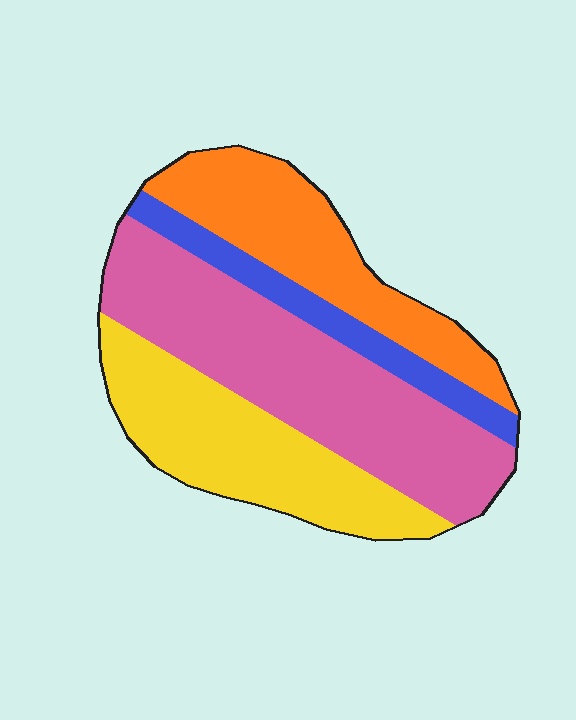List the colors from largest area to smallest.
From largest to smallest: pink, yellow, orange, blue.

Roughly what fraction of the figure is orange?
Orange takes up about one quarter (1/4) of the figure.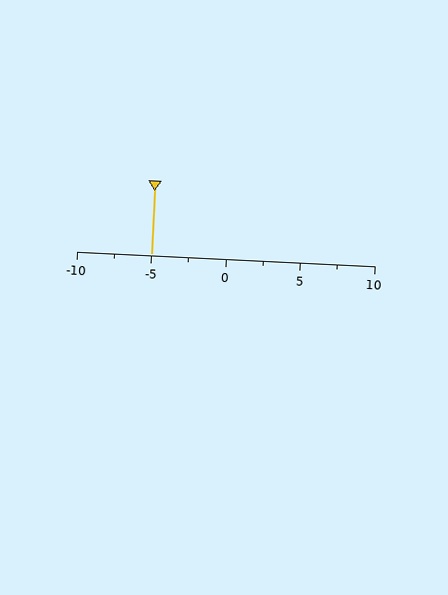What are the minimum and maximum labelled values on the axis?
The axis runs from -10 to 10.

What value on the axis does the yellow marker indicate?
The marker indicates approximately -5.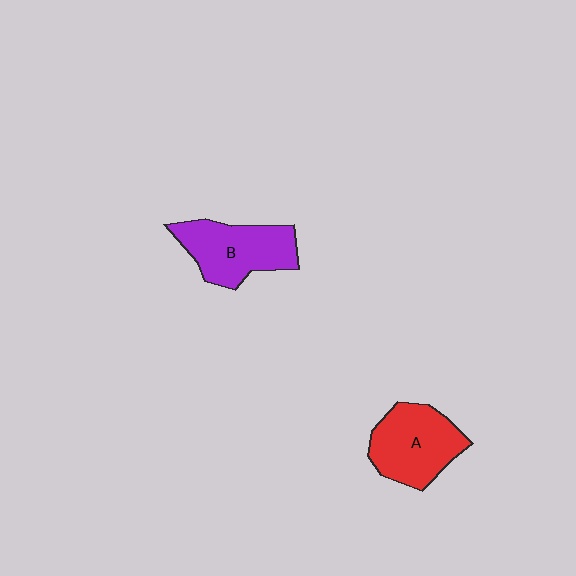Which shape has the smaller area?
Shape B (purple).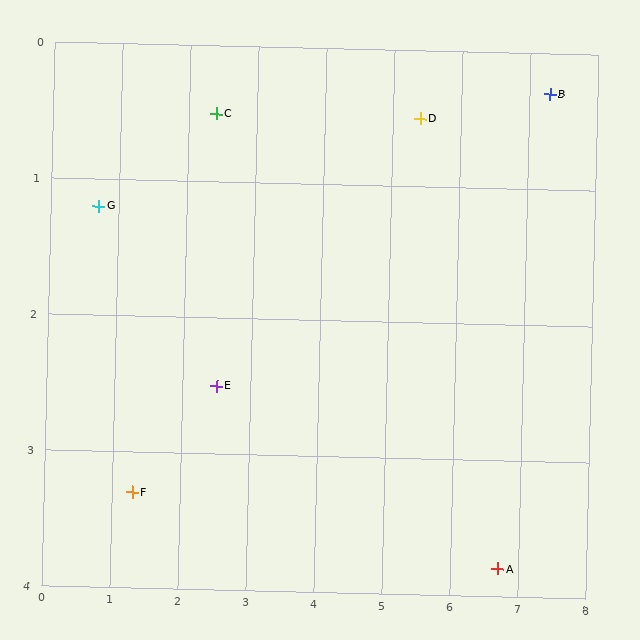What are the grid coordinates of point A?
Point A is at approximately (6.7, 3.8).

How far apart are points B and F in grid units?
Points B and F are about 6.7 grid units apart.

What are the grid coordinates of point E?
Point E is at approximately (2.5, 2.5).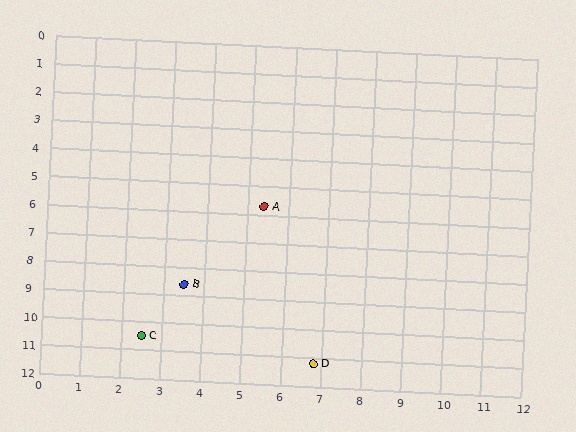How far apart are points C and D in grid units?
Points C and D are about 4.4 grid units apart.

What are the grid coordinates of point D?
Point D is at approximately (6.8, 11.2).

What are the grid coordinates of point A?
Point A is at approximately (5.4, 5.7).